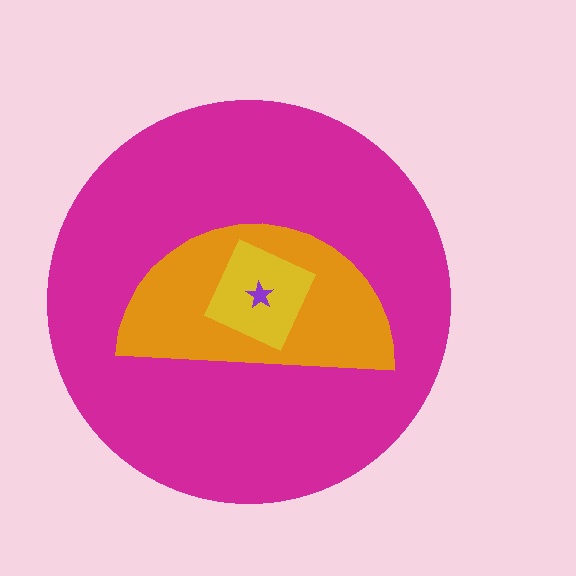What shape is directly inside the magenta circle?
The orange semicircle.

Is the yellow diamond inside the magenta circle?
Yes.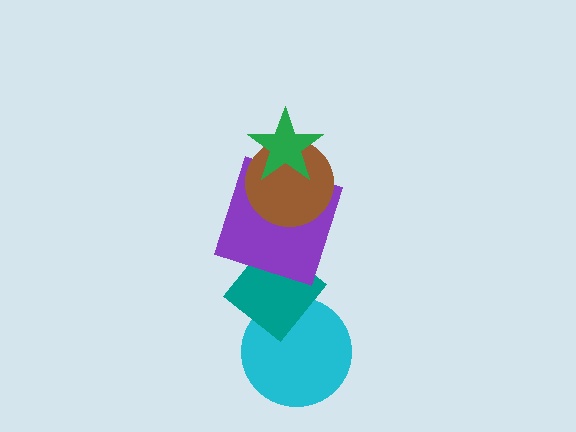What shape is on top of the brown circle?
The green star is on top of the brown circle.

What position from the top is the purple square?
The purple square is 3rd from the top.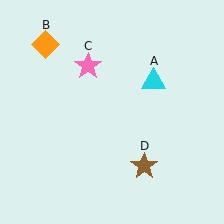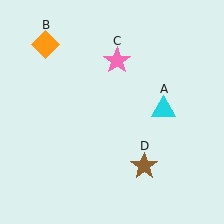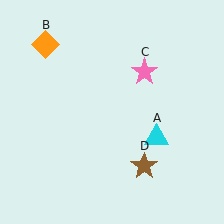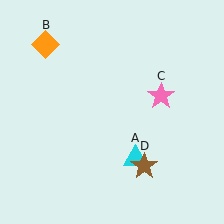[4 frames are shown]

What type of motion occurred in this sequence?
The cyan triangle (object A), pink star (object C) rotated clockwise around the center of the scene.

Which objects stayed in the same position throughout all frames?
Orange diamond (object B) and brown star (object D) remained stationary.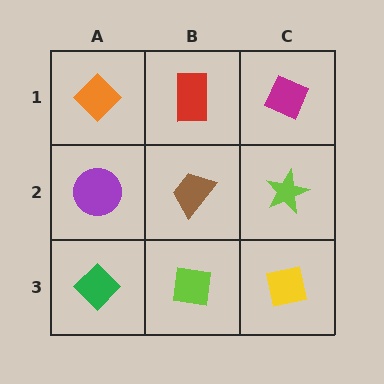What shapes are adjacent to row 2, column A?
An orange diamond (row 1, column A), a green diamond (row 3, column A), a brown trapezoid (row 2, column B).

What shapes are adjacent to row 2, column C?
A magenta diamond (row 1, column C), a yellow square (row 3, column C), a brown trapezoid (row 2, column B).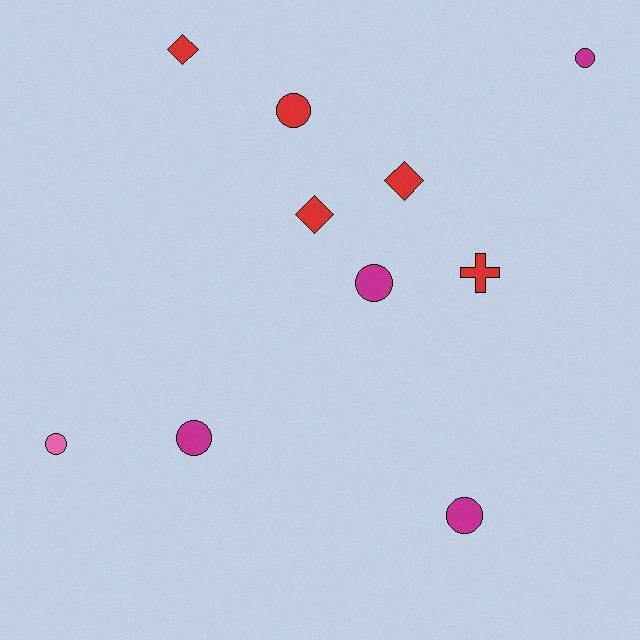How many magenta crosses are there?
There are no magenta crosses.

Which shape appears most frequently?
Circle, with 6 objects.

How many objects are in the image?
There are 10 objects.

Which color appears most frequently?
Red, with 5 objects.